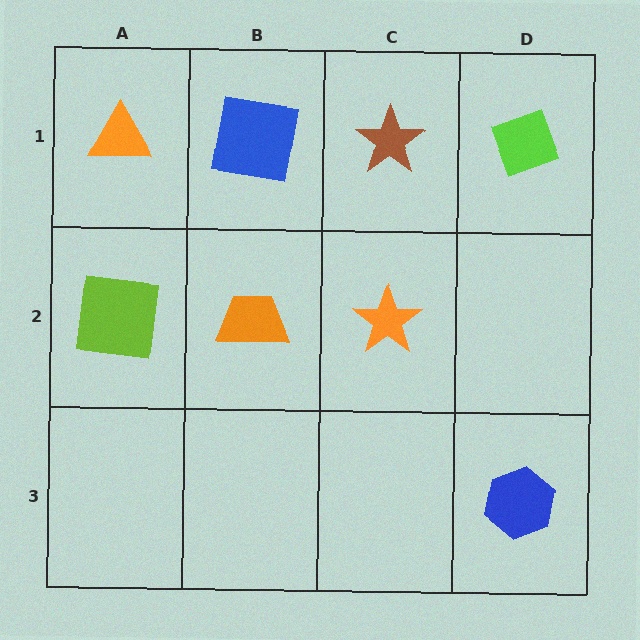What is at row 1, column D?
A lime diamond.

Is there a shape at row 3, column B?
No, that cell is empty.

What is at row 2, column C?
An orange star.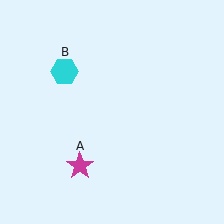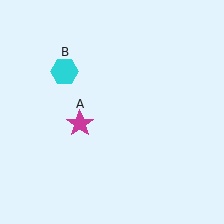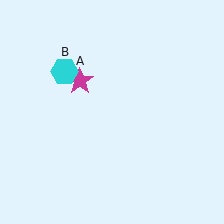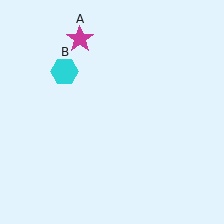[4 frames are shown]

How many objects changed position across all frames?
1 object changed position: magenta star (object A).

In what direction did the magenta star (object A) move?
The magenta star (object A) moved up.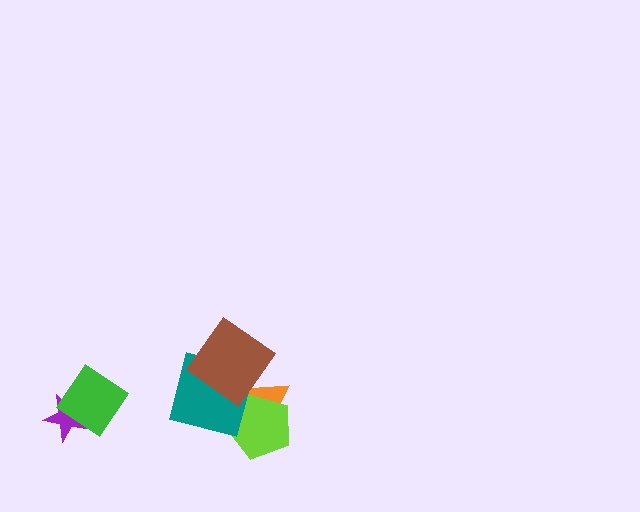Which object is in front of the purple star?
The green diamond is in front of the purple star.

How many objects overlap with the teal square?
3 objects overlap with the teal square.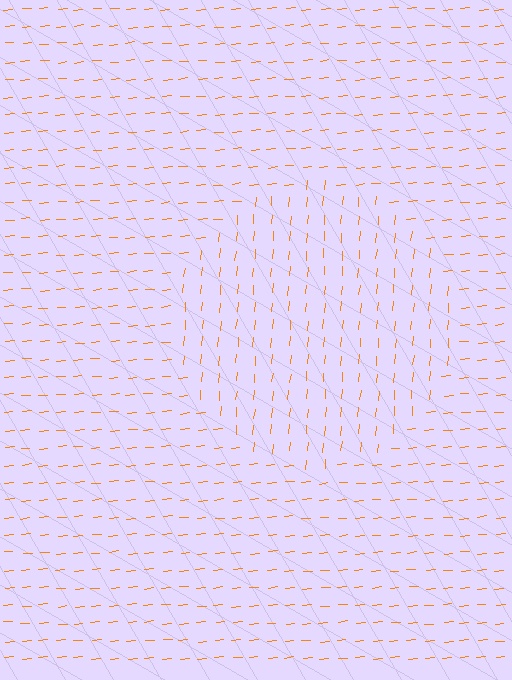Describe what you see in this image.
The image is filled with small orange line segments. A circle region in the image has lines oriented differently from the surrounding lines, creating a visible texture boundary.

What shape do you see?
I see a circle.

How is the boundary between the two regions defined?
The boundary is defined purely by a change in line orientation (approximately 79 degrees difference). All lines are the same color and thickness.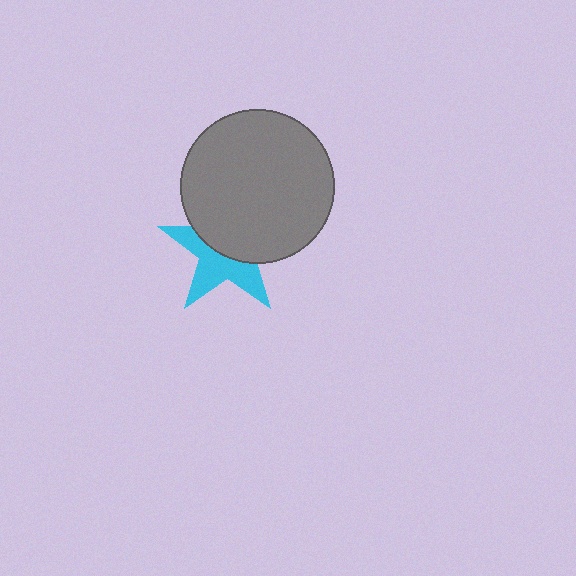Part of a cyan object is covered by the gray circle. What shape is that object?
It is a star.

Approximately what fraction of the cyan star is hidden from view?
Roughly 52% of the cyan star is hidden behind the gray circle.